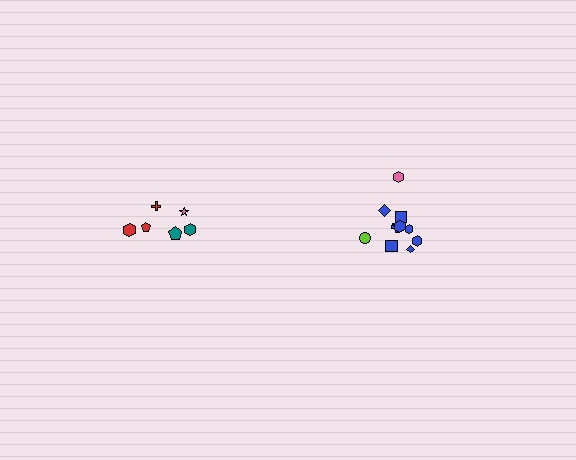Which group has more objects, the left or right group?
The right group.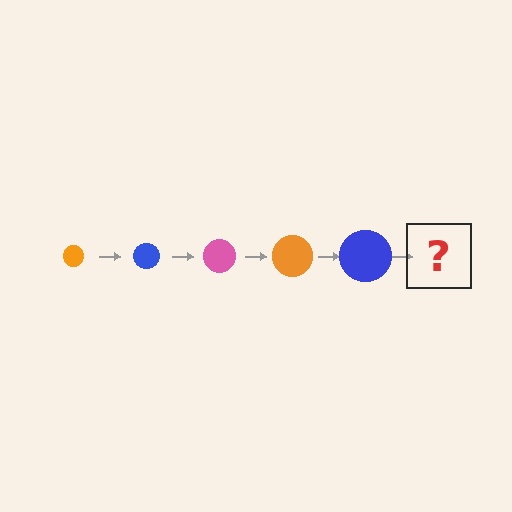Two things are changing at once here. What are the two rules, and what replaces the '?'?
The two rules are that the circle grows larger each step and the color cycles through orange, blue, and pink. The '?' should be a pink circle, larger than the previous one.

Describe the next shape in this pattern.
It should be a pink circle, larger than the previous one.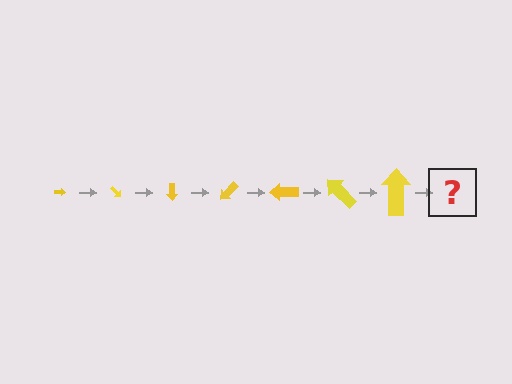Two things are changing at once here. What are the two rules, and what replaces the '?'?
The two rules are that the arrow grows larger each step and it rotates 45 degrees each step. The '?' should be an arrow, larger than the previous one and rotated 315 degrees from the start.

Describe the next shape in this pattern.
It should be an arrow, larger than the previous one and rotated 315 degrees from the start.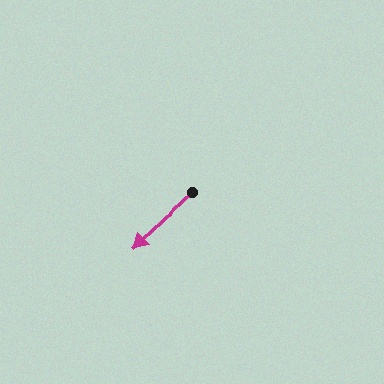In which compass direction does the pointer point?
Southwest.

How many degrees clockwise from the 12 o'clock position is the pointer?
Approximately 227 degrees.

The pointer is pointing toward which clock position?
Roughly 8 o'clock.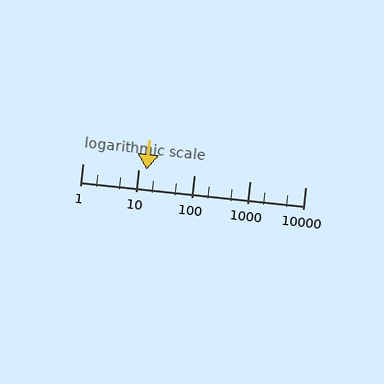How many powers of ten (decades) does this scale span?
The scale spans 4 decades, from 1 to 10000.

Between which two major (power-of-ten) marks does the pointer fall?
The pointer is between 10 and 100.